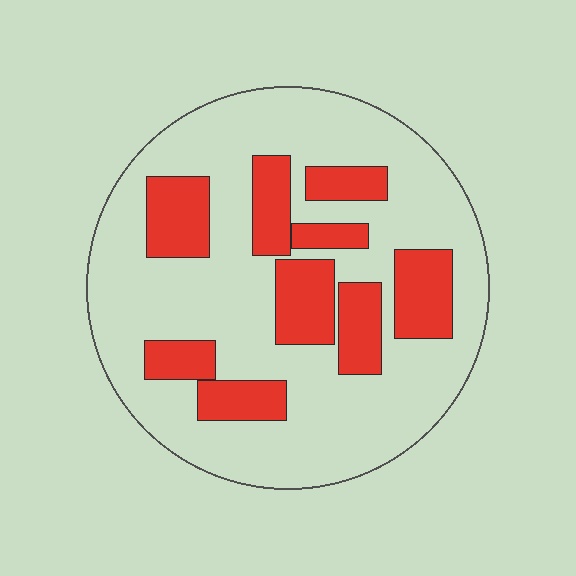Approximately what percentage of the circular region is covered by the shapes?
Approximately 30%.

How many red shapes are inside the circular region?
9.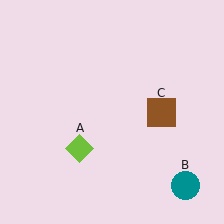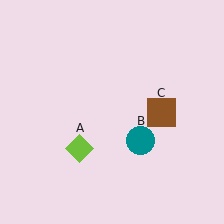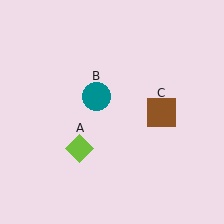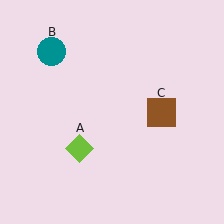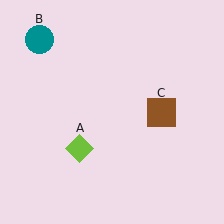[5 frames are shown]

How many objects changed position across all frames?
1 object changed position: teal circle (object B).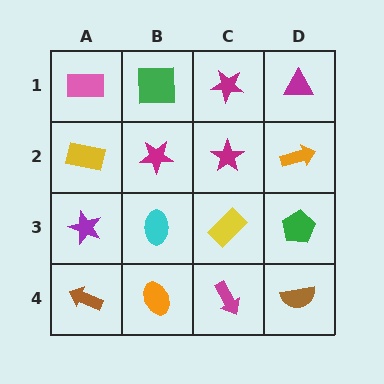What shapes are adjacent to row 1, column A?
A yellow rectangle (row 2, column A), a green square (row 1, column B).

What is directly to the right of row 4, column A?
An orange ellipse.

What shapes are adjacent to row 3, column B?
A magenta star (row 2, column B), an orange ellipse (row 4, column B), a purple star (row 3, column A), a yellow rectangle (row 3, column C).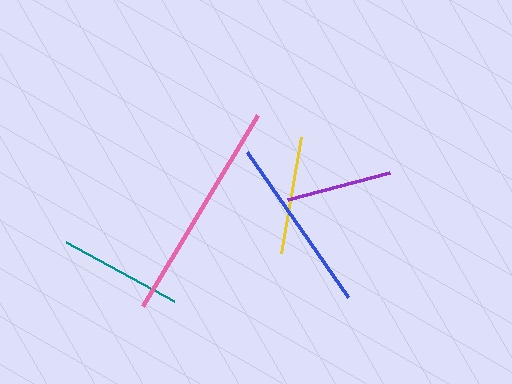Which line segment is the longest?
The pink line is the longest at approximately 223 pixels.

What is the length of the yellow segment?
The yellow segment is approximately 117 pixels long.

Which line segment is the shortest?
The purple line is the shortest at approximately 106 pixels.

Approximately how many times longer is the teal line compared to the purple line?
The teal line is approximately 1.2 times the length of the purple line.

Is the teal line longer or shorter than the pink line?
The pink line is longer than the teal line.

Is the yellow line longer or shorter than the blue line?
The blue line is longer than the yellow line.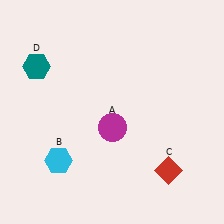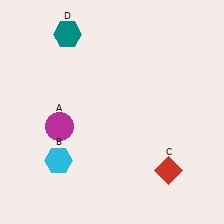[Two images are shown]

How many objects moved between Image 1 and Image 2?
2 objects moved between the two images.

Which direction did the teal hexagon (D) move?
The teal hexagon (D) moved up.